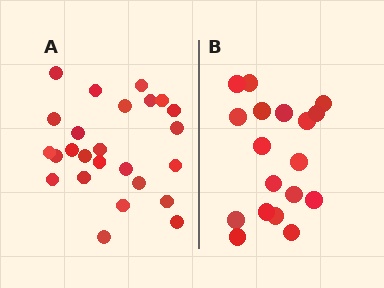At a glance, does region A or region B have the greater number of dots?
Region A (the left region) has more dots.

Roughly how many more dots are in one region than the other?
Region A has roughly 8 or so more dots than region B.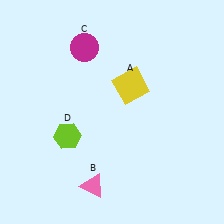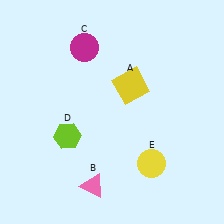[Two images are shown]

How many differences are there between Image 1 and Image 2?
There is 1 difference between the two images.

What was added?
A yellow circle (E) was added in Image 2.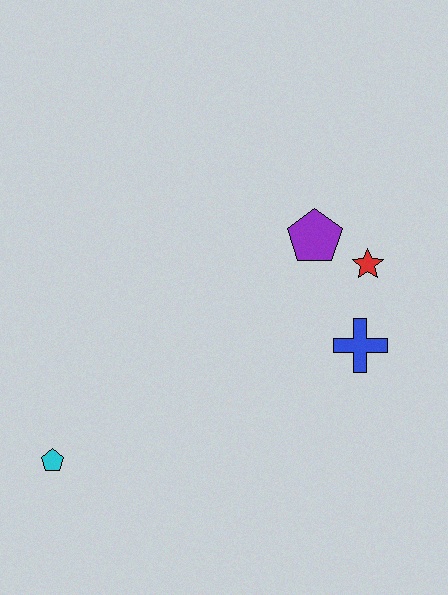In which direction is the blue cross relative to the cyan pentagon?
The blue cross is to the right of the cyan pentagon.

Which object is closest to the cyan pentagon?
The blue cross is closest to the cyan pentagon.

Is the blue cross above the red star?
No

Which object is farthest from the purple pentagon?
The cyan pentagon is farthest from the purple pentagon.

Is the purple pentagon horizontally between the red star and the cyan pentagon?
Yes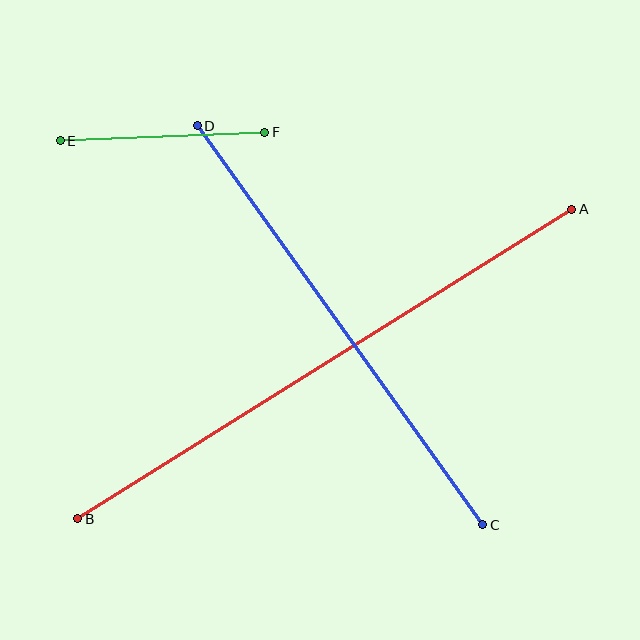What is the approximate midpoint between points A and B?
The midpoint is at approximately (325, 364) pixels.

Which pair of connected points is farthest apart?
Points A and B are farthest apart.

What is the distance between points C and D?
The distance is approximately 491 pixels.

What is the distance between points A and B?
The distance is approximately 583 pixels.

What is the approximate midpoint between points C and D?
The midpoint is at approximately (340, 325) pixels.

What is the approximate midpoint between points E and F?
The midpoint is at approximately (162, 136) pixels.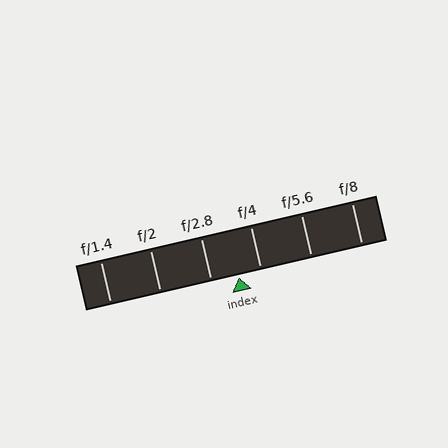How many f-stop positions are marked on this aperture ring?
There are 6 f-stop positions marked.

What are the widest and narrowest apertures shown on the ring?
The widest aperture shown is f/1.4 and the narrowest is f/8.